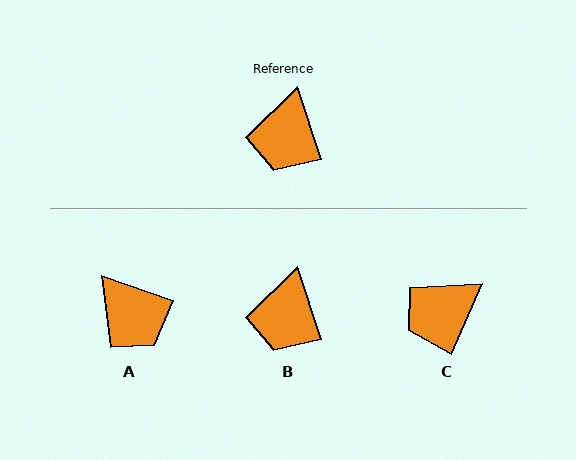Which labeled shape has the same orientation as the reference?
B.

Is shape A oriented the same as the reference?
No, it is off by about 53 degrees.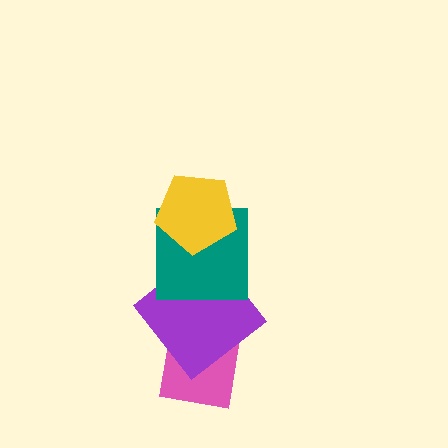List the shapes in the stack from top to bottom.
From top to bottom: the yellow pentagon, the teal square, the purple diamond, the pink square.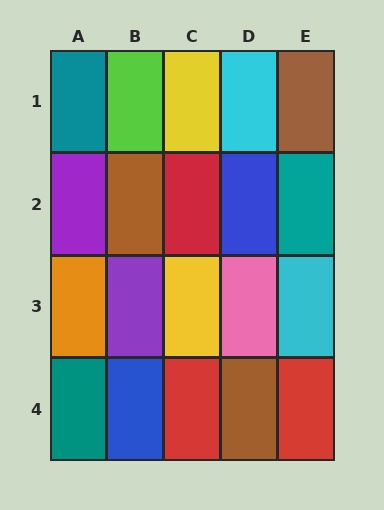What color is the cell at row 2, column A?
Purple.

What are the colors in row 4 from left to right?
Teal, blue, red, brown, red.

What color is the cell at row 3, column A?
Orange.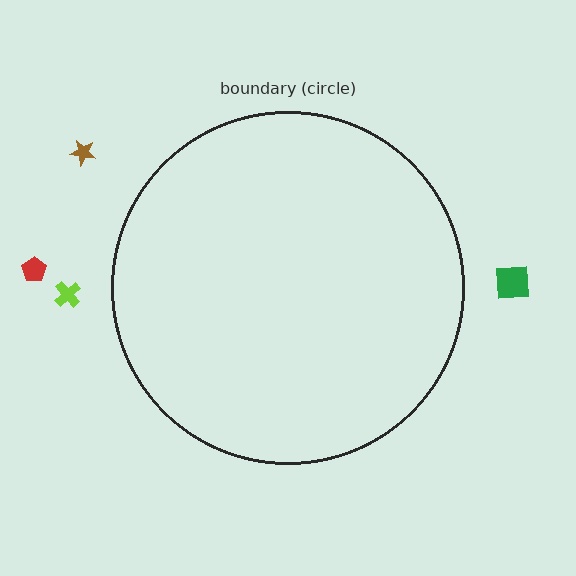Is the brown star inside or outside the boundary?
Outside.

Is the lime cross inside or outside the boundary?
Outside.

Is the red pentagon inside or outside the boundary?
Outside.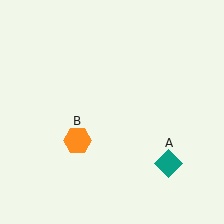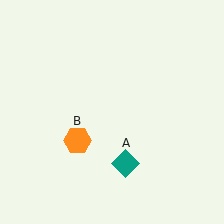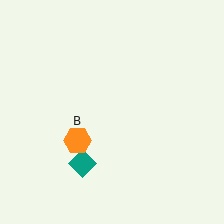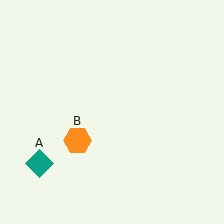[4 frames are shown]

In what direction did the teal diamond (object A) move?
The teal diamond (object A) moved left.